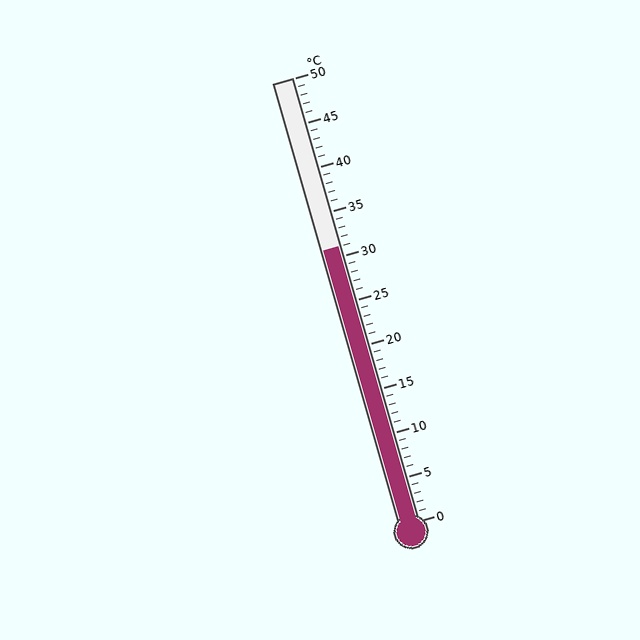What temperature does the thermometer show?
The thermometer shows approximately 31°C.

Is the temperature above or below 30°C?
The temperature is above 30°C.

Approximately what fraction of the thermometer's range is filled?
The thermometer is filled to approximately 60% of its range.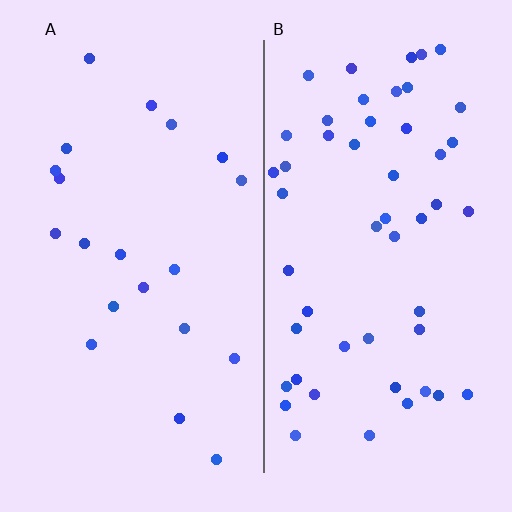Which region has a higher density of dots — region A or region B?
B (the right).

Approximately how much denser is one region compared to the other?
Approximately 2.5× — region B over region A.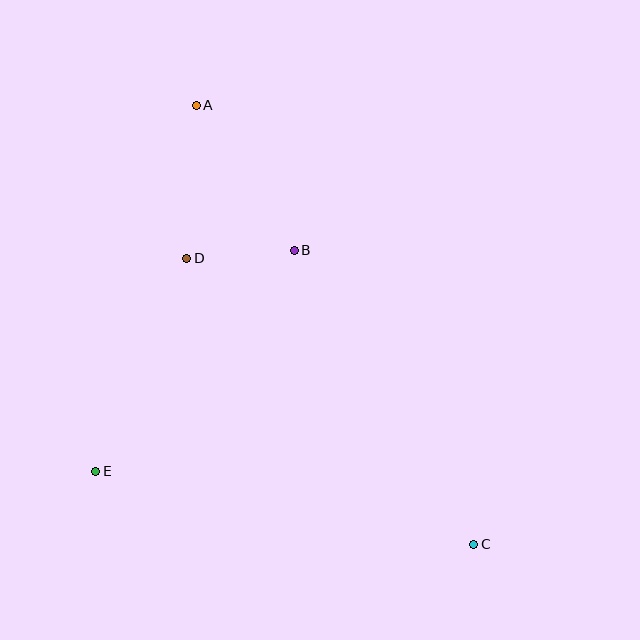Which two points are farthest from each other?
Points A and C are farthest from each other.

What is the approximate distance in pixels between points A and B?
The distance between A and B is approximately 175 pixels.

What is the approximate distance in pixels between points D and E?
The distance between D and E is approximately 231 pixels.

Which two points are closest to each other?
Points B and D are closest to each other.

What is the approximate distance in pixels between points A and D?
The distance between A and D is approximately 153 pixels.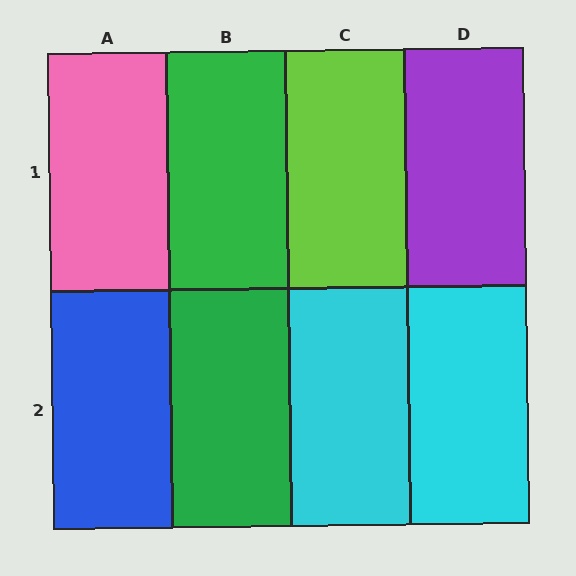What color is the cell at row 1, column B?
Green.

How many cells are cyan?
2 cells are cyan.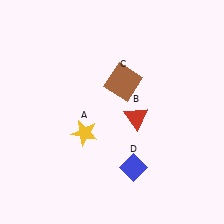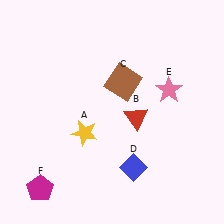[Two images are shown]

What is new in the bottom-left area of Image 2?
A magenta pentagon (F) was added in the bottom-left area of Image 2.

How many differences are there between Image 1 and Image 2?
There are 2 differences between the two images.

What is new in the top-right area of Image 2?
A pink star (E) was added in the top-right area of Image 2.